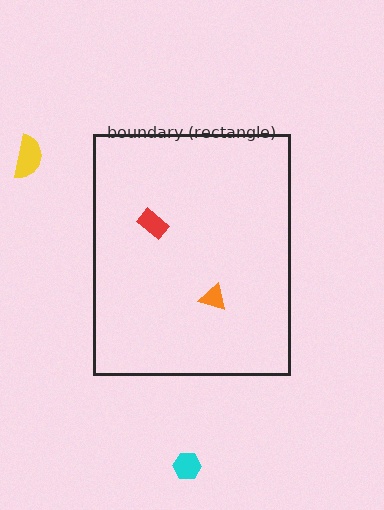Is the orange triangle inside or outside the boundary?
Inside.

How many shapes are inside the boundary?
2 inside, 2 outside.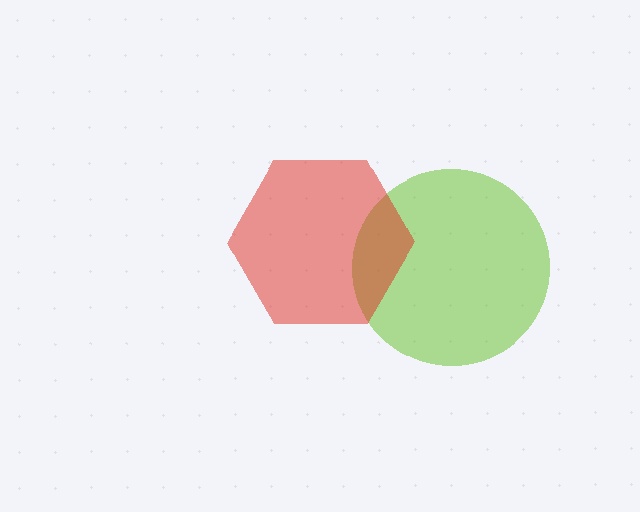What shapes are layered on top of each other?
The layered shapes are: a lime circle, a red hexagon.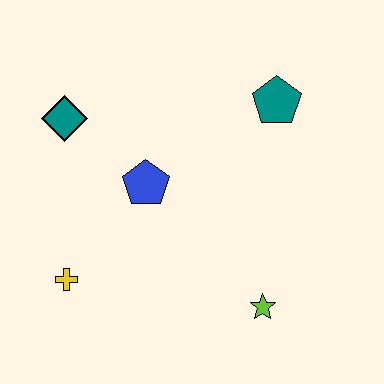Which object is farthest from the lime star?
The teal diamond is farthest from the lime star.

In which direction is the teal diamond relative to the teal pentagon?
The teal diamond is to the left of the teal pentagon.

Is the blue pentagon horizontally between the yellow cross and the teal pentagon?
Yes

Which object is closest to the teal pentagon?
The blue pentagon is closest to the teal pentagon.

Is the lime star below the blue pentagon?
Yes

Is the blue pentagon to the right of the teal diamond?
Yes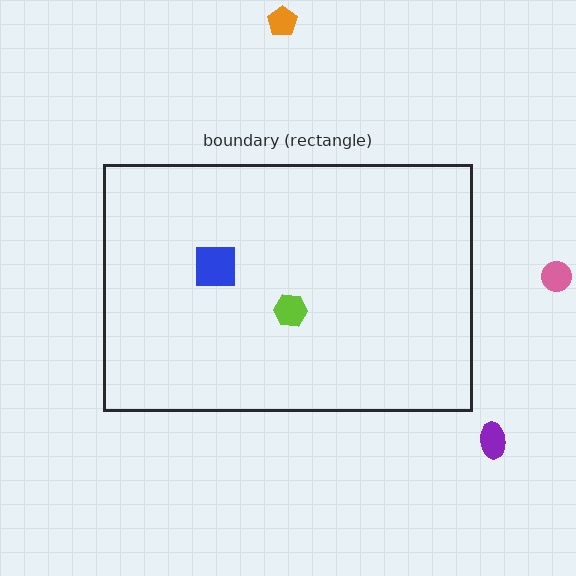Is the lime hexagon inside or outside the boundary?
Inside.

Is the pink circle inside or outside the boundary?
Outside.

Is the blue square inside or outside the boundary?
Inside.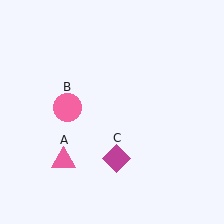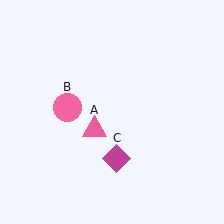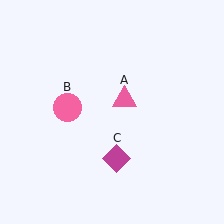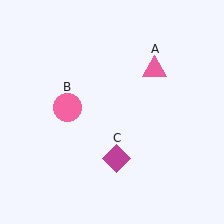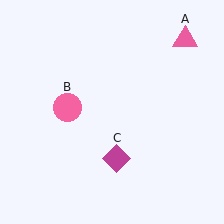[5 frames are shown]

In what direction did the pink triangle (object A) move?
The pink triangle (object A) moved up and to the right.